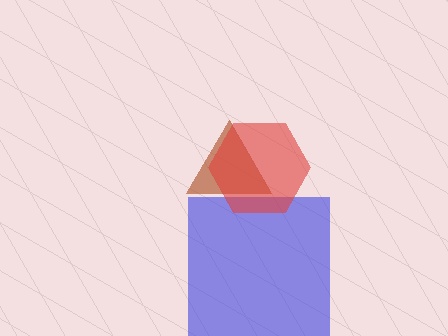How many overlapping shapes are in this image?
There are 3 overlapping shapes in the image.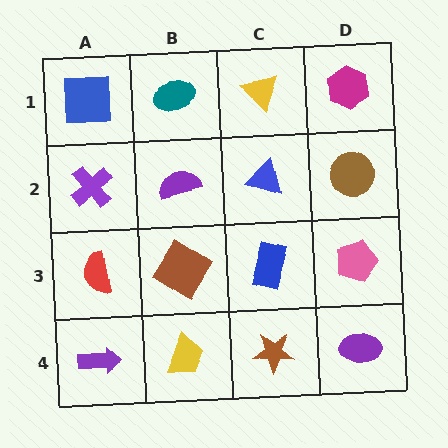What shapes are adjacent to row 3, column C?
A blue triangle (row 2, column C), a brown star (row 4, column C), a brown diamond (row 3, column B), a pink pentagon (row 3, column D).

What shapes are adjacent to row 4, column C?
A blue rectangle (row 3, column C), a yellow trapezoid (row 4, column B), a purple ellipse (row 4, column D).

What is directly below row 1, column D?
A brown circle.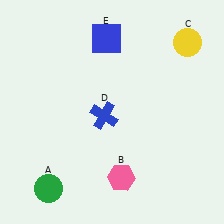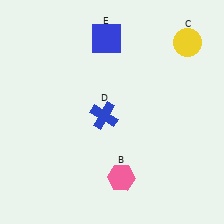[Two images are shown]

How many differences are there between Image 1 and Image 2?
There is 1 difference between the two images.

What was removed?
The green circle (A) was removed in Image 2.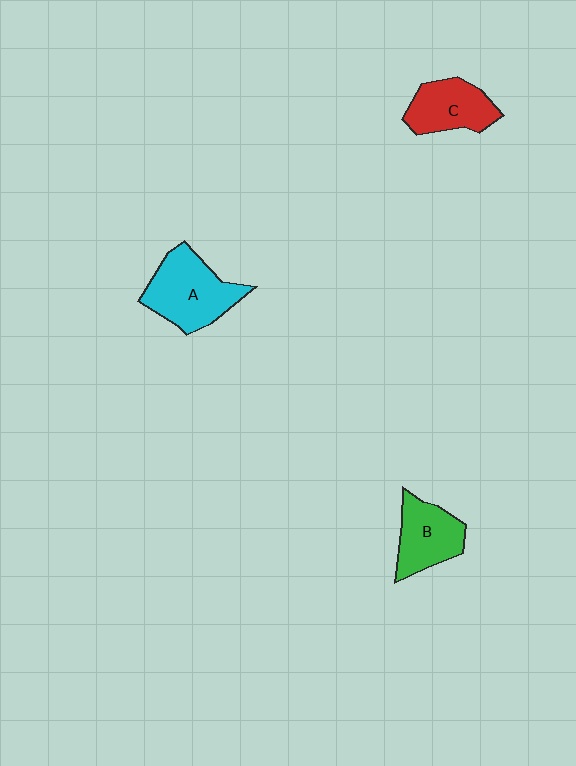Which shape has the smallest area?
Shape C (red).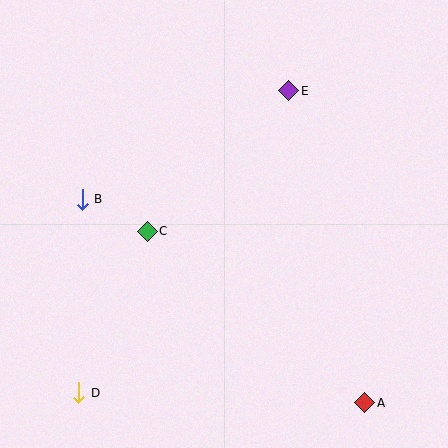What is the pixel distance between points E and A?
The distance between E and A is 321 pixels.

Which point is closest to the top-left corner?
Point B is closest to the top-left corner.